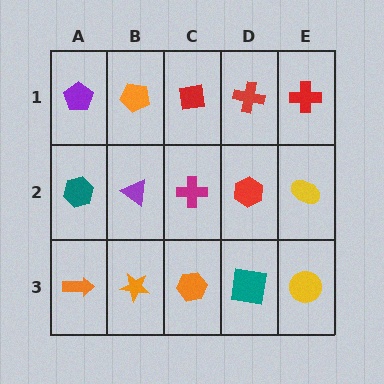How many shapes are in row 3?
5 shapes.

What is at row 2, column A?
A teal hexagon.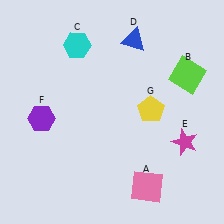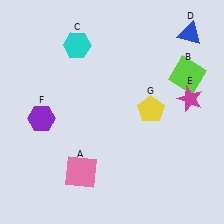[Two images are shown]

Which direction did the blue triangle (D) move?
The blue triangle (D) moved right.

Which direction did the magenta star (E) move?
The magenta star (E) moved up.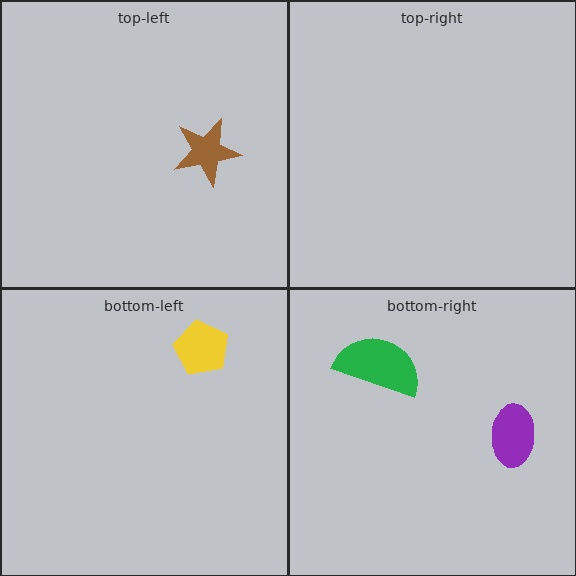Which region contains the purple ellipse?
The bottom-right region.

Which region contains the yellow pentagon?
The bottom-left region.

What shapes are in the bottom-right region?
The purple ellipse, the green semicircle.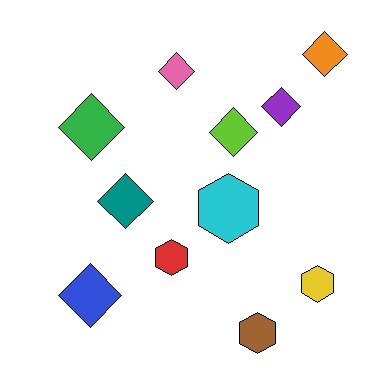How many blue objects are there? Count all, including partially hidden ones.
There is 1 blue object.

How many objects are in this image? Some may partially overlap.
There are 11 objects.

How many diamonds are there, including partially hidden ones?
There are 7 diamonds.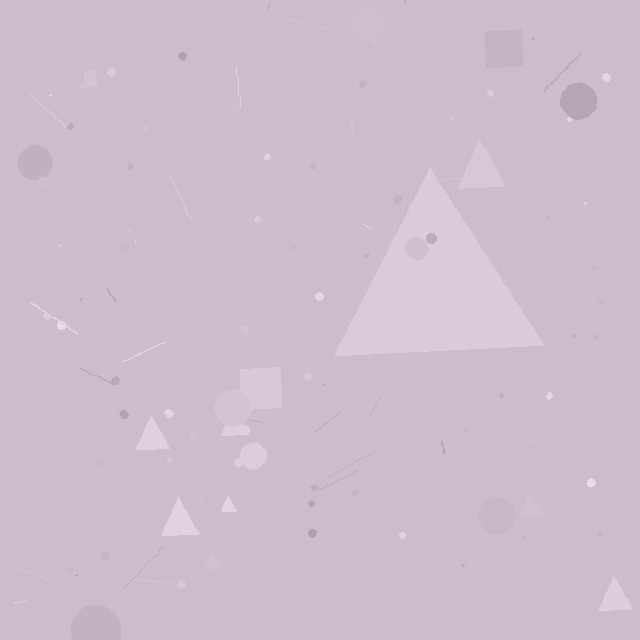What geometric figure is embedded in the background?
A triangle is embedded in the background.